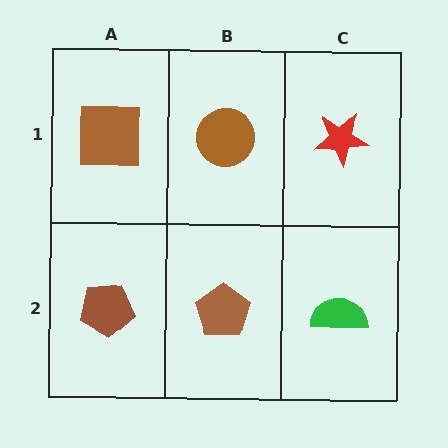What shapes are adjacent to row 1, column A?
A brown pentagon (row 2, column A), a brown circle (row 1, column B).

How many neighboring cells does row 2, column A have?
2.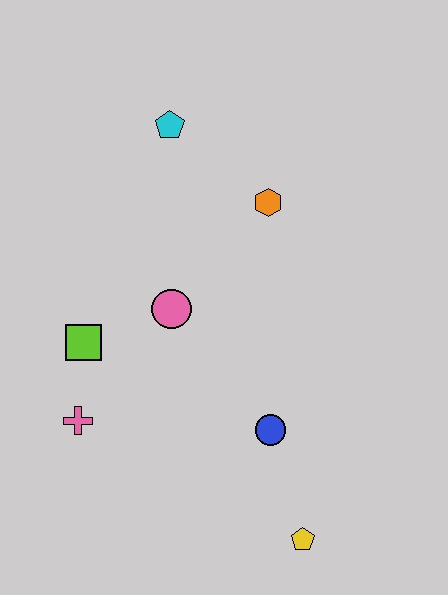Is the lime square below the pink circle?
Yes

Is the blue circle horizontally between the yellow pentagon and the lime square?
Yes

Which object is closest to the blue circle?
The yellow pentagon is closest to the blue circle.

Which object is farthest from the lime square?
The yellow pentagon is farthest from the lime square.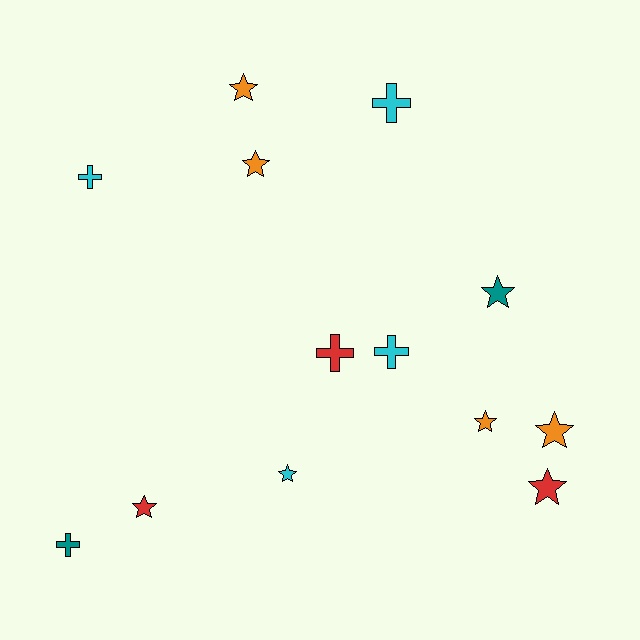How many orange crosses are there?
There are no orange crosses.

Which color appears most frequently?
Orange, with 4 objects.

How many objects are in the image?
There are 13 objects.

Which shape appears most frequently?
Star, with 8 objects.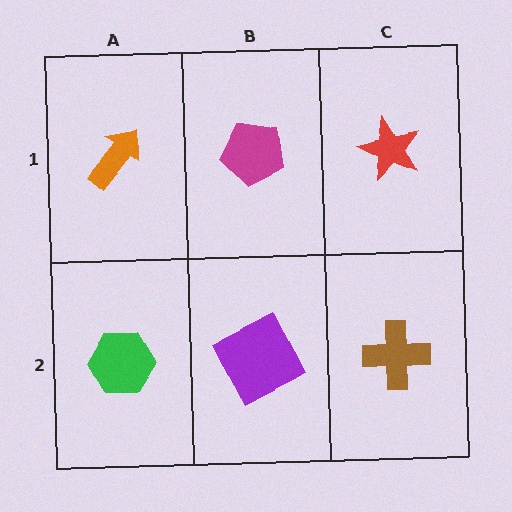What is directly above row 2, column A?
An orange arrow.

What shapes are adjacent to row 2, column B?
A magenta pentagon (row 1, column B), a green hexagon (row 2, column A), a brown cross (row 2, column C).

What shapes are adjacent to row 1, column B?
A purple square (row 2, column B), an orange arrow (row 1, column A), a red star (row 1, column C).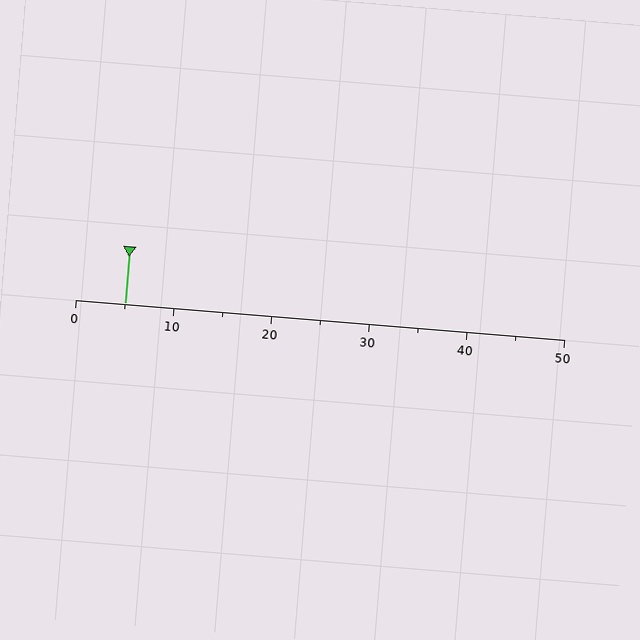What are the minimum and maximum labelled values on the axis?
The axis runs from 0 to 50.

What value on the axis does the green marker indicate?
The marker indicates approximately 5.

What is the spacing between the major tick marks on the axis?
The major ticks are spaced 10 apart.